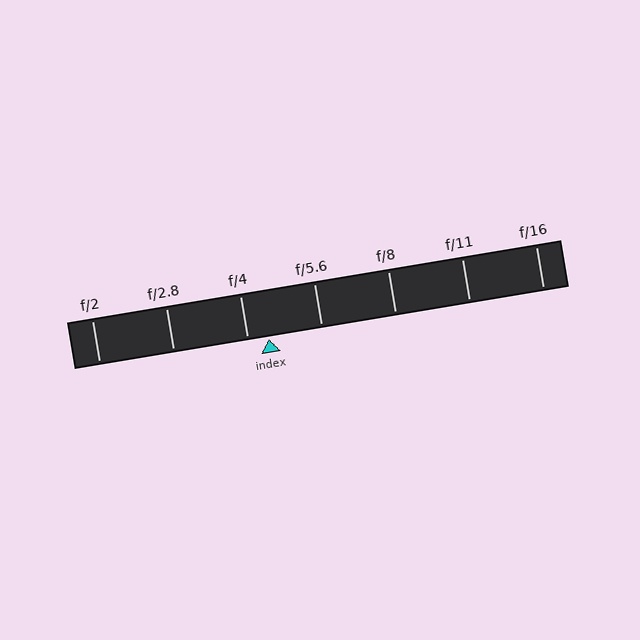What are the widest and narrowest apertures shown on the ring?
The widest aperture shown is f/2 and the narrowest is f/16.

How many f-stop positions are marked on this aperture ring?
There are 7 f-stop positions marked.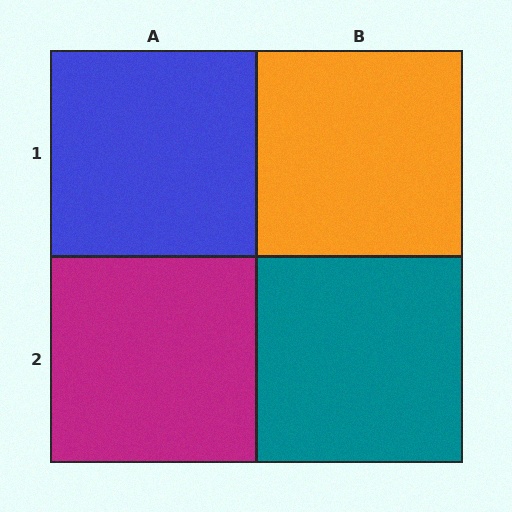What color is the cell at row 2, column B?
Teal.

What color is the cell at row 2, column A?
Magenta.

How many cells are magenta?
1 cell is magenta.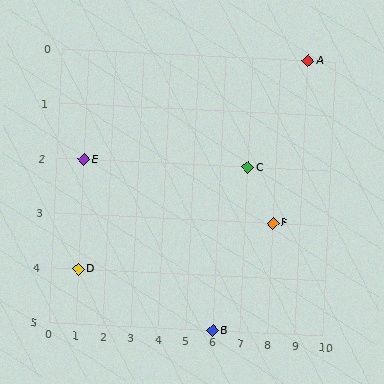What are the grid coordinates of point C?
Point C is at grid coordinates (7, 2).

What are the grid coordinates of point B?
Point B is at grid coordinates (6, 5).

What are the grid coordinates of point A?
Point A is at grid coordinates (9, 0).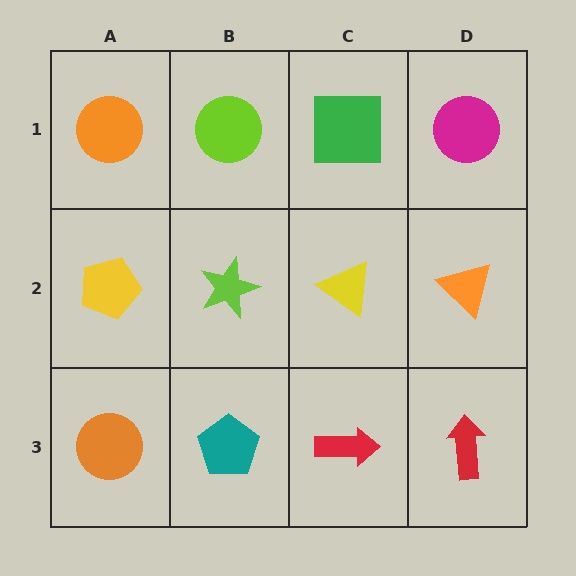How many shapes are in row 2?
4 shapes.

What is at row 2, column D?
An orange triangle.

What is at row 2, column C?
A yellow triangle.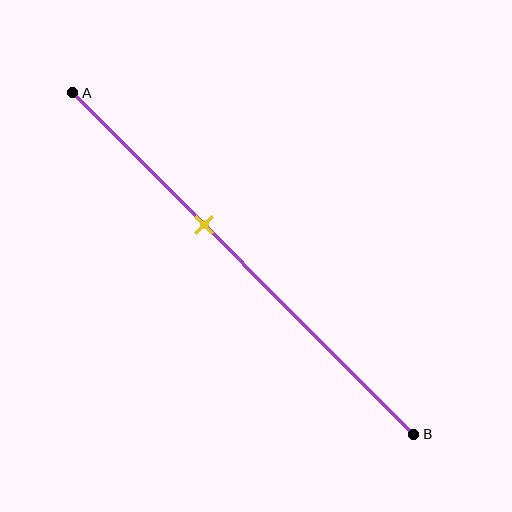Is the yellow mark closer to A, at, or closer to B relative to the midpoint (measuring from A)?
The yellow mark is closer to point A than the midpoint of segment AB.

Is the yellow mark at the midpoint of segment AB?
No, the mark is at about 40% from A, not at the 50% midpoint.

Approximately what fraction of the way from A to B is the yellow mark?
The yellow mark is approximately 40% of the way from A to B.